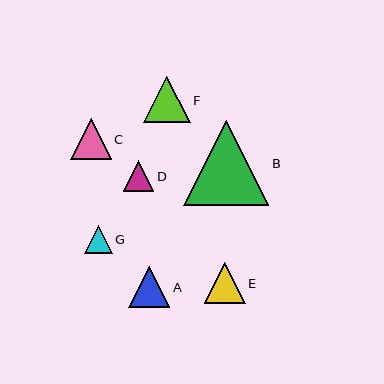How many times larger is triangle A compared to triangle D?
Triangle A is approximately 1.3 times the size of triangle D.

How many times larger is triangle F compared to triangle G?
Triangle F is approximately 1.7 times the size of triangle G.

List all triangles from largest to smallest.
From largest to smallest: B, F, E, A, C, D, G.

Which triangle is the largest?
Triangle B is the largest with a size of approximately 85 pixels.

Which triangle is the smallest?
Triangle G is the smallest with a size of approximately 28 pixels.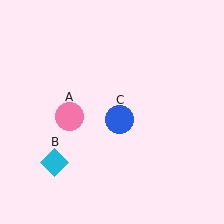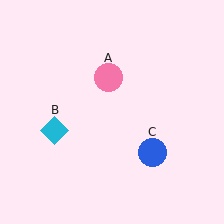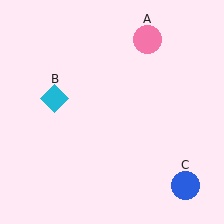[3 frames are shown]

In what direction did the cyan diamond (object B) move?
The cyan diamond (object B) moved up.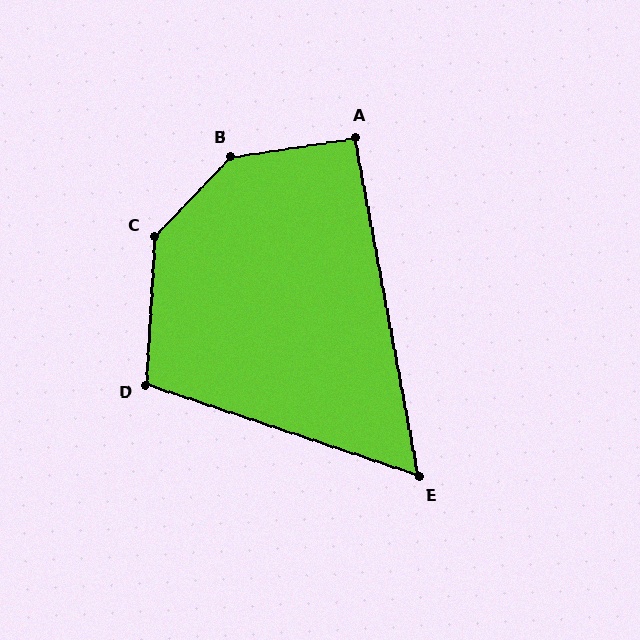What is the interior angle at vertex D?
Approximately 105 degrees (obtuse).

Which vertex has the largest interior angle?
B, at approximately 143 degrees.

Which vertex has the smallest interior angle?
E, at approximately 61 degrees.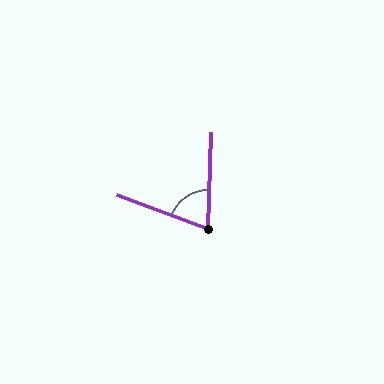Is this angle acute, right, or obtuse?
It is acute.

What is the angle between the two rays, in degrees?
Approximately 71 degrees.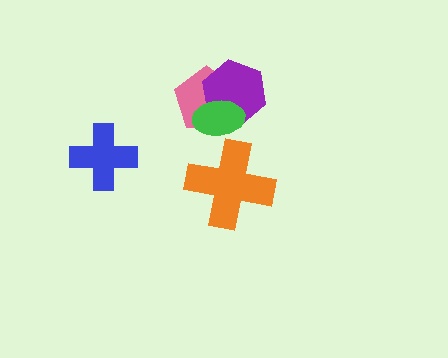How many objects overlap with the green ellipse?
2 objects overlap with the green ellipse.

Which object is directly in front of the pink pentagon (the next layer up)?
The purple hexagon is directly in front of the pink pentagon.